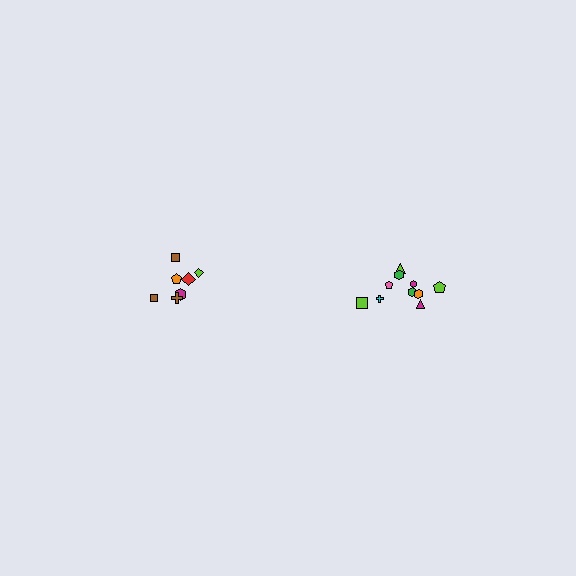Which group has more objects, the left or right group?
The right group.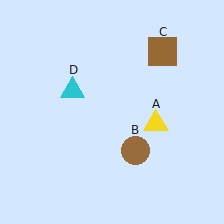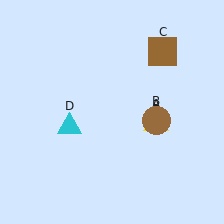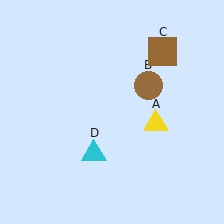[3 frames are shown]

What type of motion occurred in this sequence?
The brown circle (object B), cyan triangle (object D) rotated counterclockwise around the center of the scene.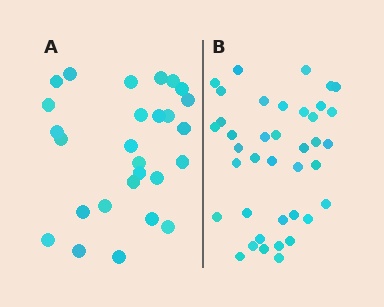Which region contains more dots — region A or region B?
Region B (the right region) has more dots.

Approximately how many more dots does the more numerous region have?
Region B has roughly 12 or so more dots than region A.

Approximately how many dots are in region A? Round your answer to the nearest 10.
About 30 dots. (The exact count is 27, which rounds to 30.)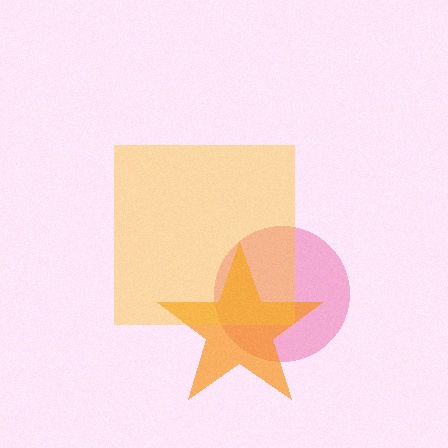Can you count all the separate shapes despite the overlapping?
Yes, there are 3 separate shapes.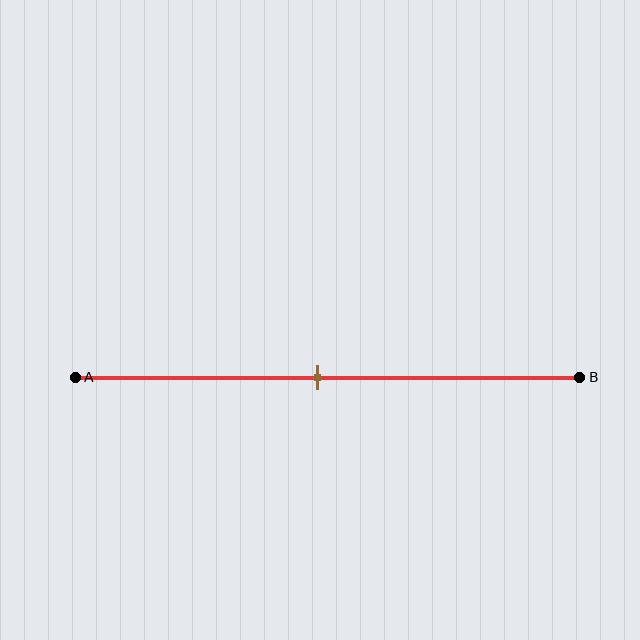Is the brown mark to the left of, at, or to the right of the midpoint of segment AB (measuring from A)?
The brown mark is approximately at the midpoint of segment AB.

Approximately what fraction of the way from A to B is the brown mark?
The brown mark is approximately 50% of the way from A to B.